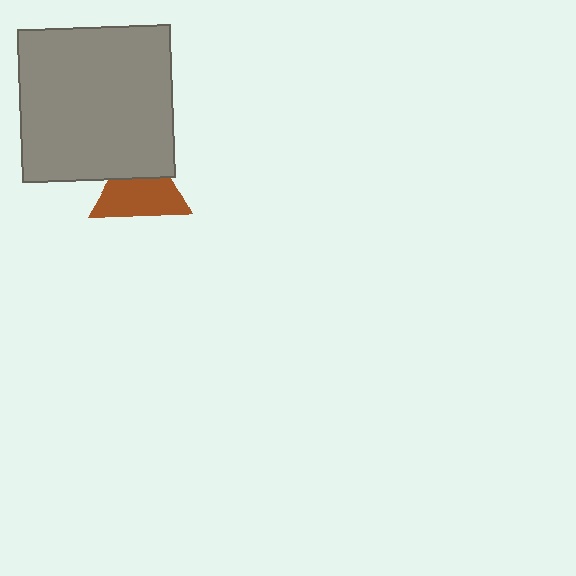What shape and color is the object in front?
The object in front is a gray square.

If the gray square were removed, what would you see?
You would see the complete brown triangle.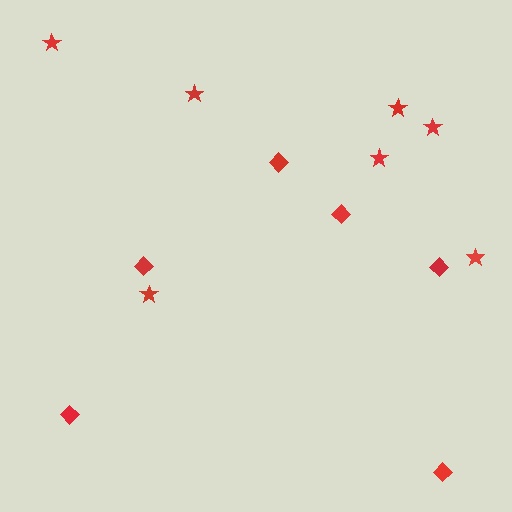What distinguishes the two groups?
There are 2 groups: one group of stars (7) and one group of diamonds (6).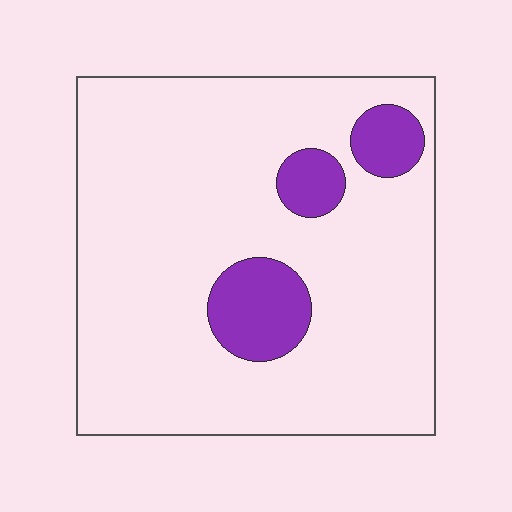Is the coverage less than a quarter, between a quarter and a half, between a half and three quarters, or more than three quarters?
Less than a quarter.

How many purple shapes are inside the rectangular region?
3.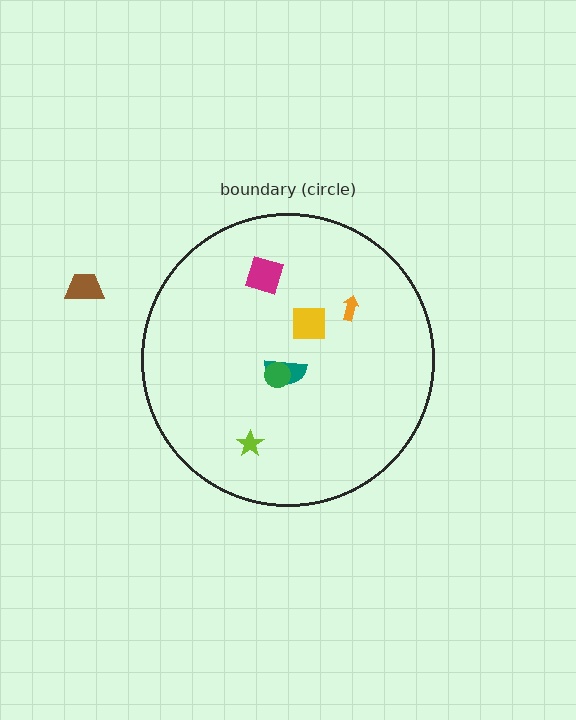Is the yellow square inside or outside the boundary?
Inside.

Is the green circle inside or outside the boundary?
Inside.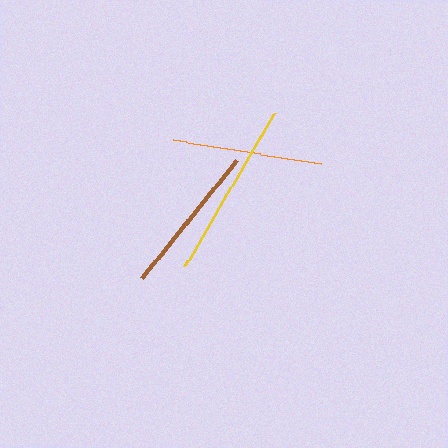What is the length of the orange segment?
The orange segment is approximately 150 pixels long.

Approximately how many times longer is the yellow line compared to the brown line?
The yellow line is approximately 1.2 times the length of the brown line.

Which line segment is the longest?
The yellow line is the longest at approximately 178 pixels.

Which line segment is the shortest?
The orange line is the shortest at approximately 150 pixels.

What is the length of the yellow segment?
The yellow segment is approximately 178 pixels long.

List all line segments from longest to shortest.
From longest to shortest: yellow, brown, orange.